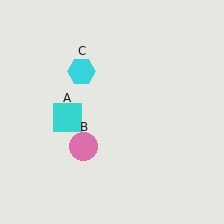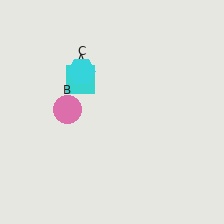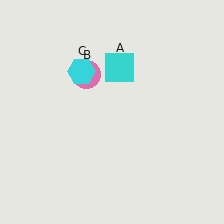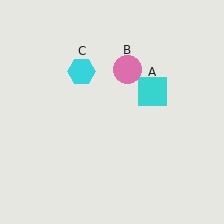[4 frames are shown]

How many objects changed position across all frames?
2 objects changed position: cyan square (object A), pink circle (object B).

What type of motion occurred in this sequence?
The cyan square (object A), pink circle (object B) rotated clockwise around the center of the scene.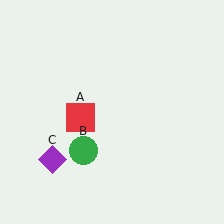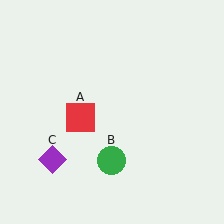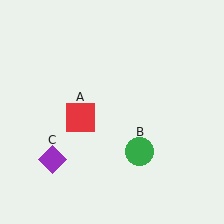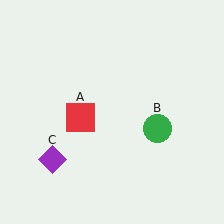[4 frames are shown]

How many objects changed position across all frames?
1 object changed position: green circle (object B).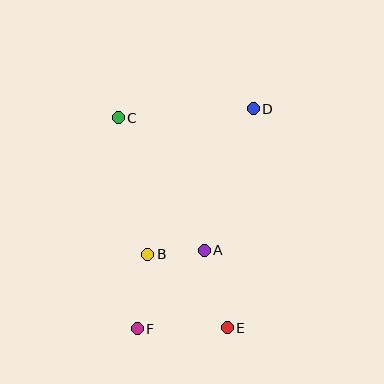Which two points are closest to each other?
Points A and B are closest to each other.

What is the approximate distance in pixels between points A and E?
The distance between A and E is approximately 81 pixels.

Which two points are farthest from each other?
Points D and F are farthest from each other.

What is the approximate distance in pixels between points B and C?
The distance between B and C is approximately 139 pixels.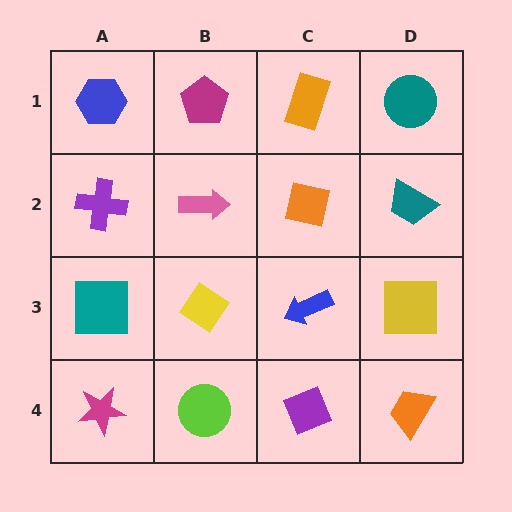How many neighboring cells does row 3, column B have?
4.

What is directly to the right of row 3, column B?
A blue arrow.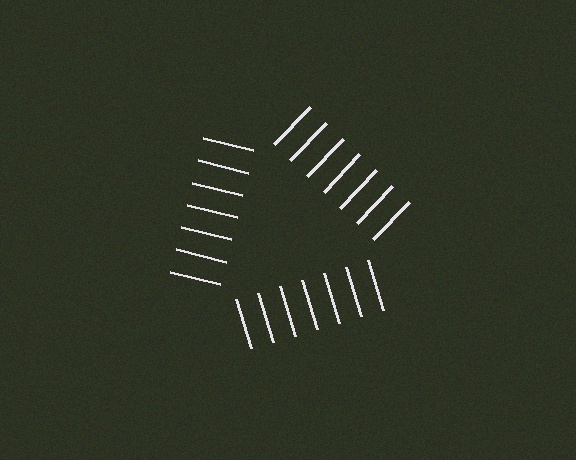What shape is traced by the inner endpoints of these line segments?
An illusory triangle — the line segments terminate on its edges but no continuous stroke is drawn.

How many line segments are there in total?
21 — 7 along each of the 3 edges.